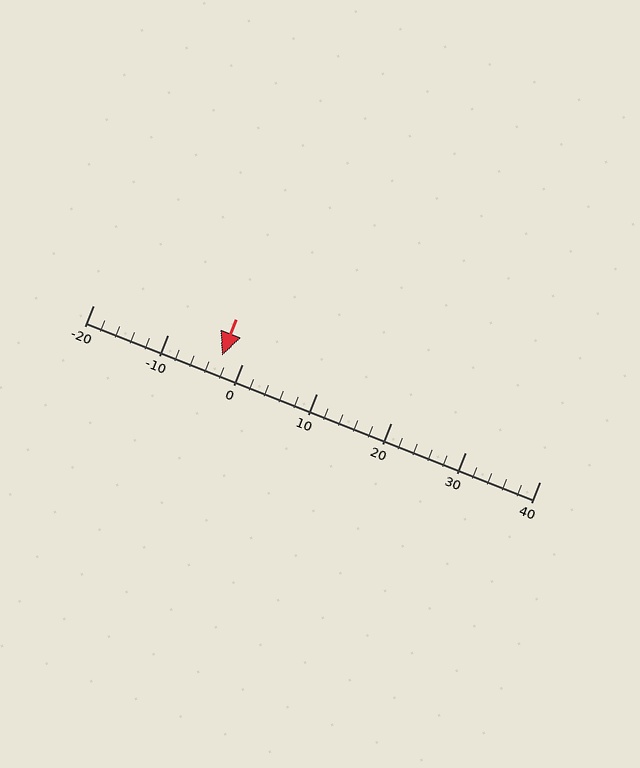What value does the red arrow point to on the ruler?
The red arrow points to approximately -3.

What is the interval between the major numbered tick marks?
The major tick marks are spaced 10 units apart.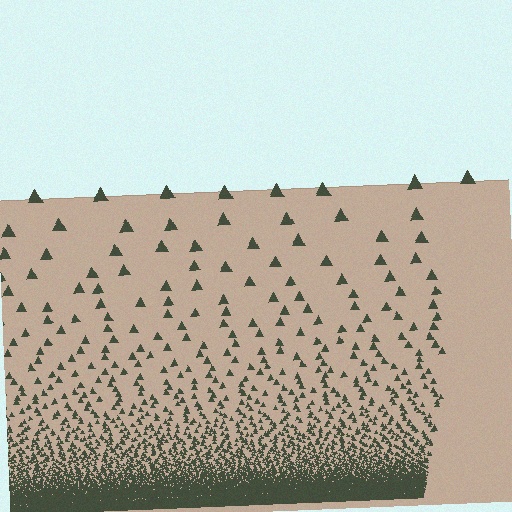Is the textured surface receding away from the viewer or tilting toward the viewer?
The surface appears to tilt toward the viewer. Texture elements get larger and sparser toward the top.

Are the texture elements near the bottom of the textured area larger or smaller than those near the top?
Smaller. The gradient is inverted — elements near the bottom are smaller and denser.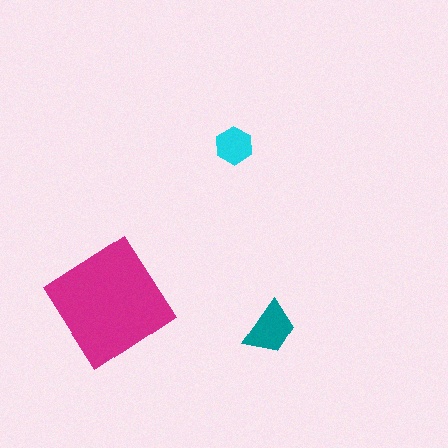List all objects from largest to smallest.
The magenta diamond, the teal trapezoid, the cyan hexagon.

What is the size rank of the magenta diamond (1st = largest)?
1st.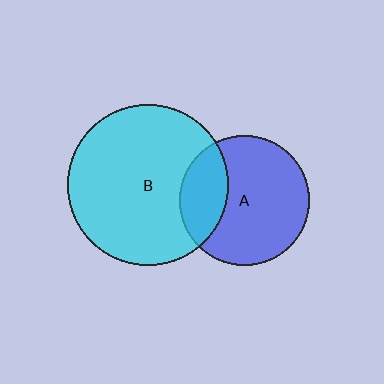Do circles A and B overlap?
Yes.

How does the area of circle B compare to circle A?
Approximately 1.5 times.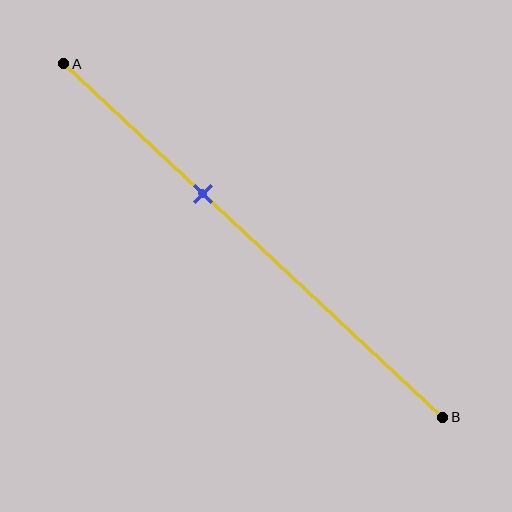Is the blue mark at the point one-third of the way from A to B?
No, the mark is at about 35% from A, not at the 33% one-third point.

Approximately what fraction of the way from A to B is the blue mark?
The blue mark is approximately 35% of the way from A to B.